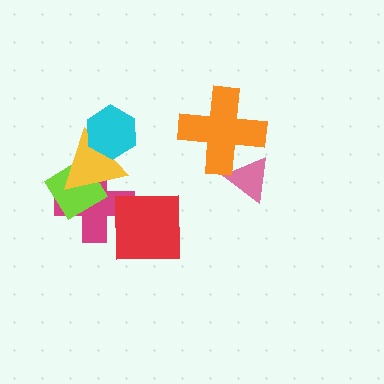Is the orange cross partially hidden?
No, no other shape covers it.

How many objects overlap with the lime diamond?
2 objects overlap with the lime diamond.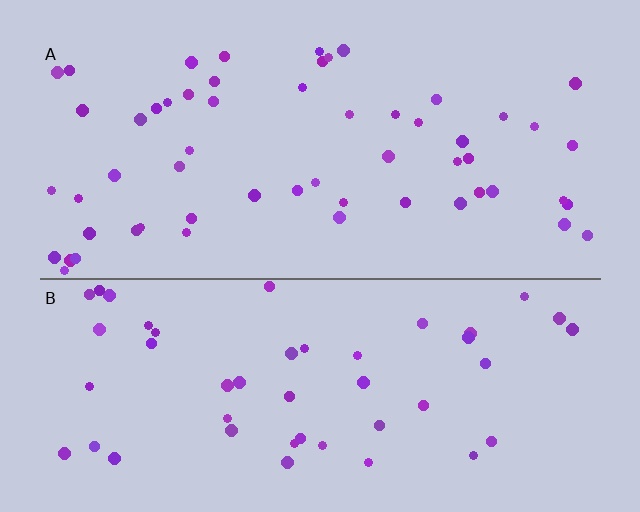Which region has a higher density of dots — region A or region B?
A (the top).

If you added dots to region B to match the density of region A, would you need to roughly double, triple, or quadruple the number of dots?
Approximately double.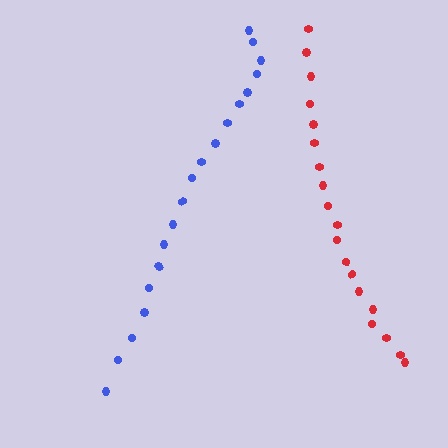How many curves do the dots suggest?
There are 2 distinct paths.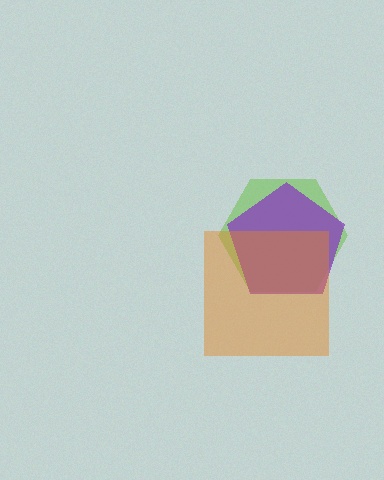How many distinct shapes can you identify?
There are 3 distinct shapes: a lime hexagon, a purple pentagon, an orange square.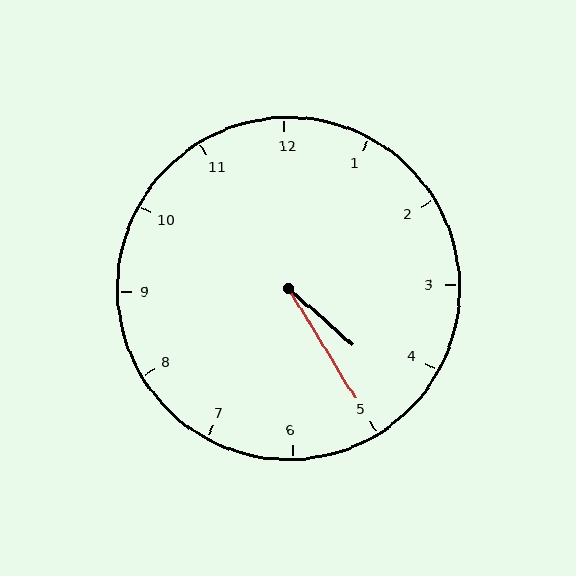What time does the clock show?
4:25.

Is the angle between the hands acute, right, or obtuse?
It is acute.